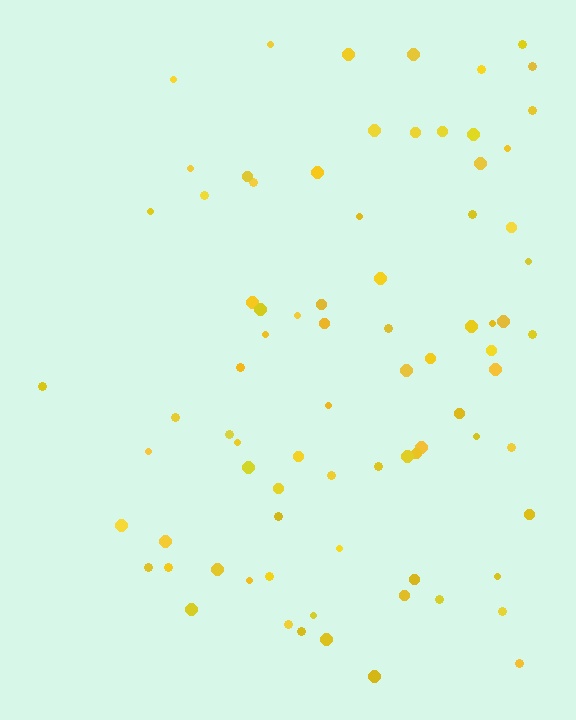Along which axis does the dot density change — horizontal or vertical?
Horizontal.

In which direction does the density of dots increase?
From left to right, with the right side densest.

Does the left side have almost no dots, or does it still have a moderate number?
Still a moderate number, just noticeably fewer than the right.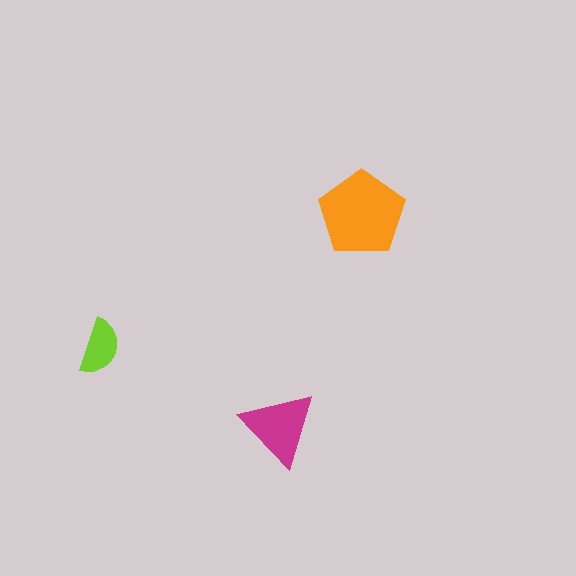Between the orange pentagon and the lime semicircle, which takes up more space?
The orange pentagon.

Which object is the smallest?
The lime semicircle.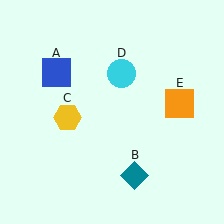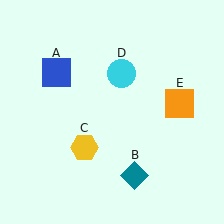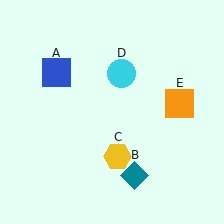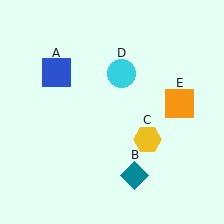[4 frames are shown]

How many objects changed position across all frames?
1 object changed position: yellow hexagon (object C).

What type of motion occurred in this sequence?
The yellow hexagon (object C) rotated counterclockwise around the center of the scene.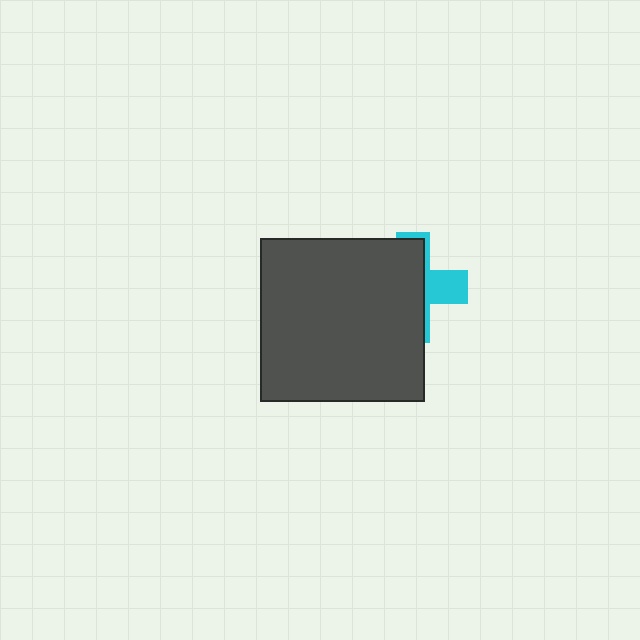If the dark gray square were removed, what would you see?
You would see the complete cyan cross.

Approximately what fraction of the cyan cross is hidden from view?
Roughly 70% of the cyan cross is hidden behind the dark gray square.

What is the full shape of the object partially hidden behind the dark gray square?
The partially hidden object is a cyan cross.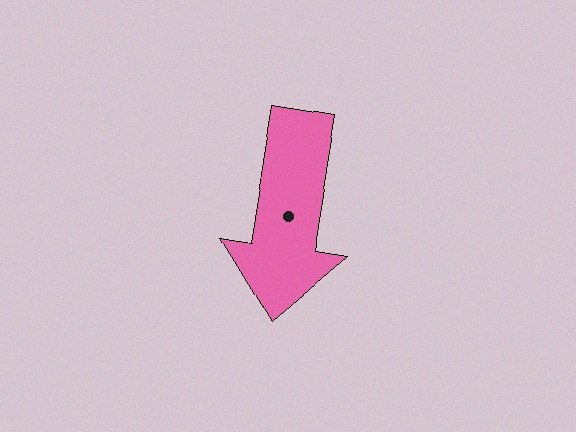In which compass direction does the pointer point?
South.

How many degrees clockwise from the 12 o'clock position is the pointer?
Approximately 189 degrees.